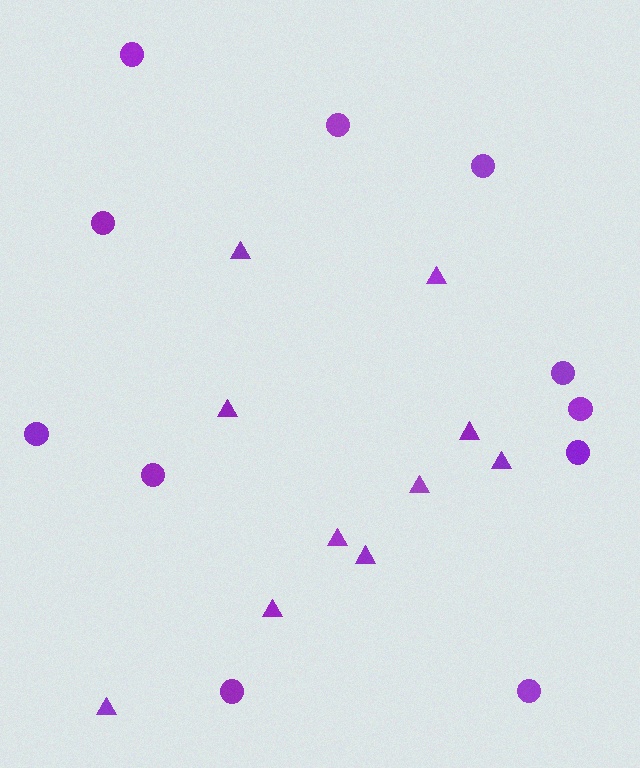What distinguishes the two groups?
There are 2 groups: one group of triangles (10) and one group of circles (11).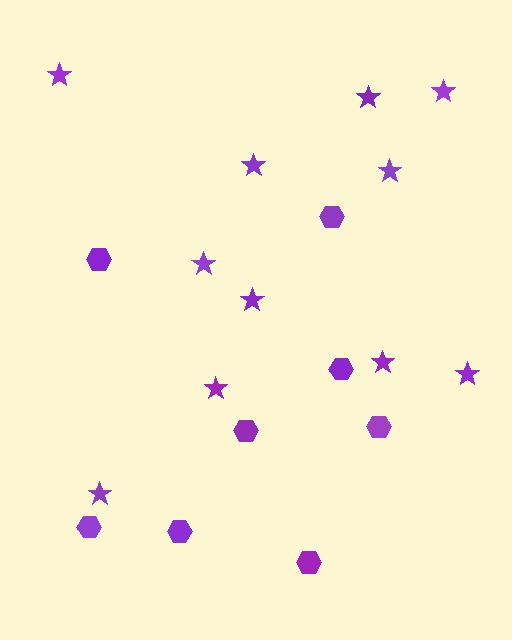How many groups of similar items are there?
There are 2 groups: one group of stars (11) and one group of hexagons (8).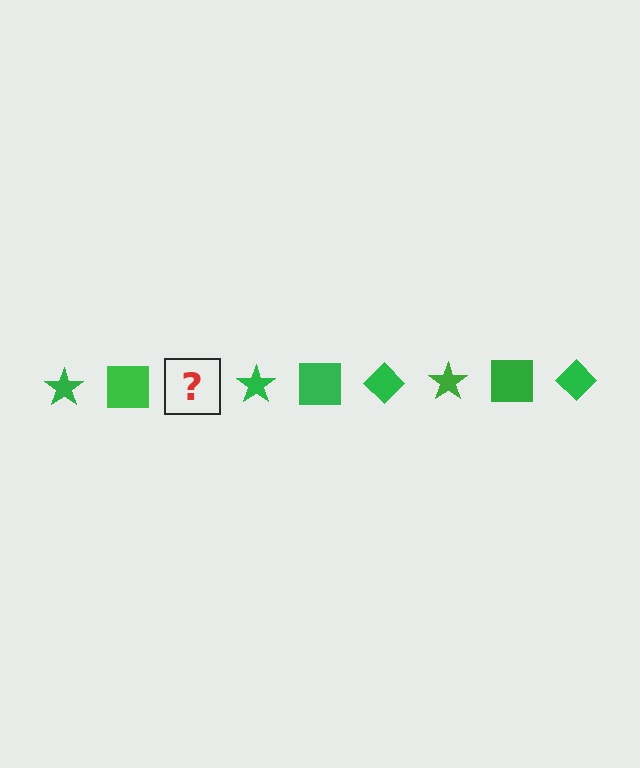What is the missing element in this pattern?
The missing element is a green diamond.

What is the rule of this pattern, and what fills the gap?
The rule is that the pattern cycles through star, square, diamond shapes in green. The gap should be filled with a green diamond.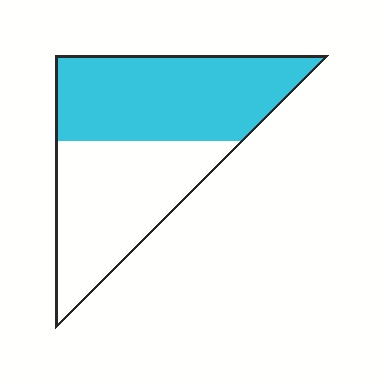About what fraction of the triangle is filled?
About one half (1/2).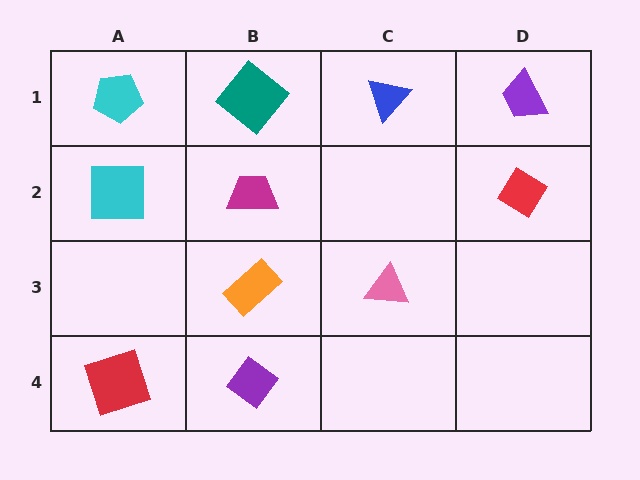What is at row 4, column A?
A red square.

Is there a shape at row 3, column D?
No, that cell is empty.